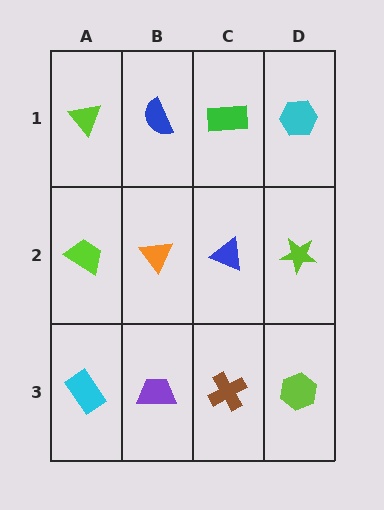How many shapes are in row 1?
4 shapes.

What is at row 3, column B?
A purple trapezoid.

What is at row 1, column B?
A blue semicircle.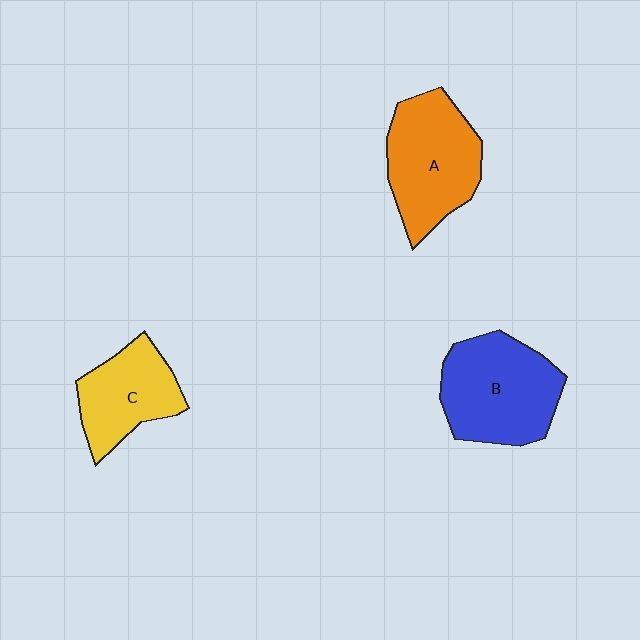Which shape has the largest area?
Shape B (blue).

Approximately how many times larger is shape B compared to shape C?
Approximately 1.4 times.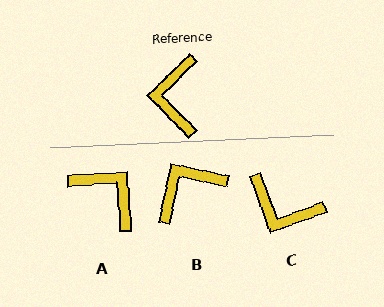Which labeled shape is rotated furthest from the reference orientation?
A, about 130 degrees away.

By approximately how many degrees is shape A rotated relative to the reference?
Approximately 130 degrees clockwise.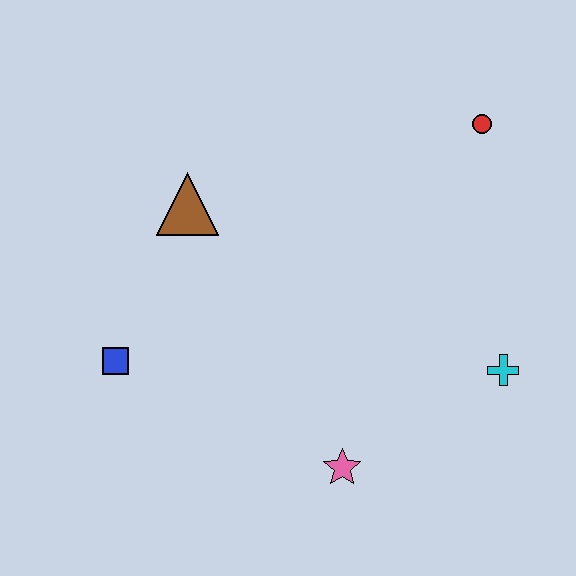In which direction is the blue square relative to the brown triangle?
The blue square is below the brown triangle.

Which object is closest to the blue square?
The brown triangle is closest to the blue square.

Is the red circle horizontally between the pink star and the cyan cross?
Yes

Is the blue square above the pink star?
Yes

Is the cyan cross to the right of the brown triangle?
Yes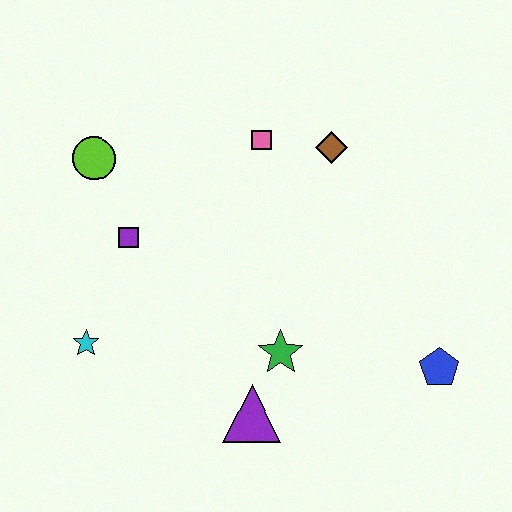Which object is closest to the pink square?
The brown diamond is closest to the pink square.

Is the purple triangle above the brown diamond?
No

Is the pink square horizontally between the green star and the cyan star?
Yes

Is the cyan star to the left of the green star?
Yes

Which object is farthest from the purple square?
The blue pentagon is farthest from the purple square.